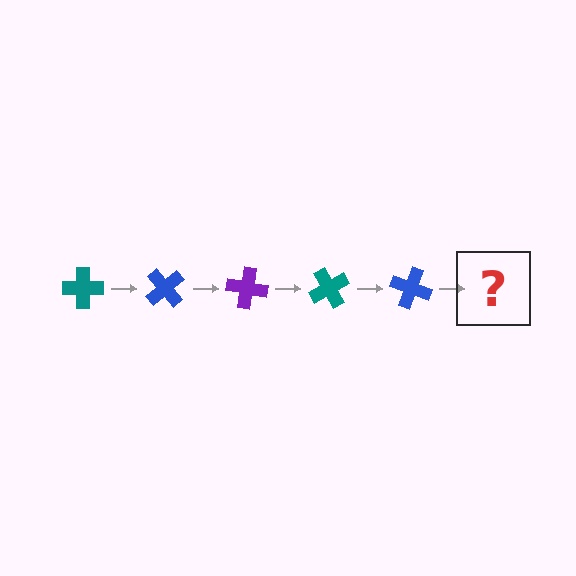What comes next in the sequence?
The next element should be a purple cross, rotated 250 degrees from the start.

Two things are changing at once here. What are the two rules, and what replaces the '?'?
The two rules are that it rotates 50 degrees each step and the color cycles through teal, blue, and purple. The '?' should be a purple cross, rotated 250 degrees from the start.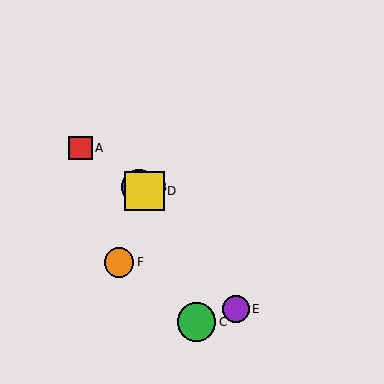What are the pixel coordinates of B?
Object B is at (139, 187).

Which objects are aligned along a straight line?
Objects A, B, D are aligned along a straight line.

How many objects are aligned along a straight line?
3 objects (A, B, D) are aligned along a straight line.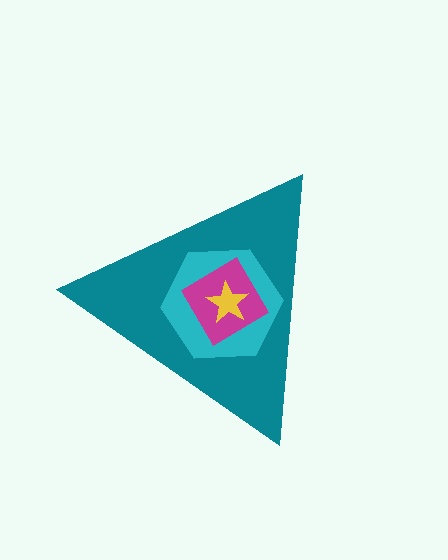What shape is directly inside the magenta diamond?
The yellow star.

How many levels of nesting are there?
4.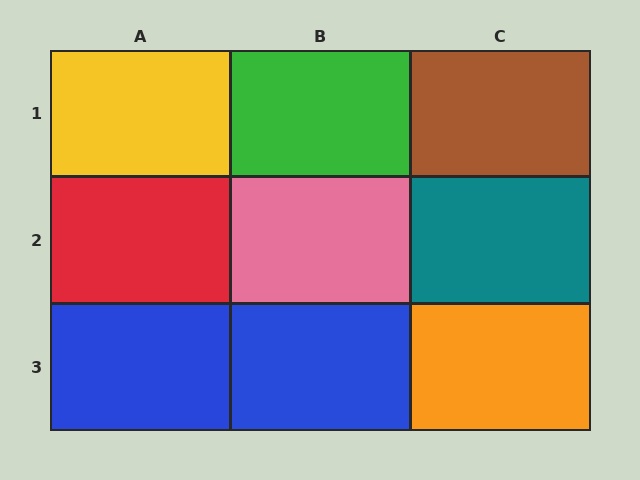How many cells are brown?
1 cell is brown.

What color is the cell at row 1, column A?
Yellow.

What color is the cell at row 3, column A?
Blue.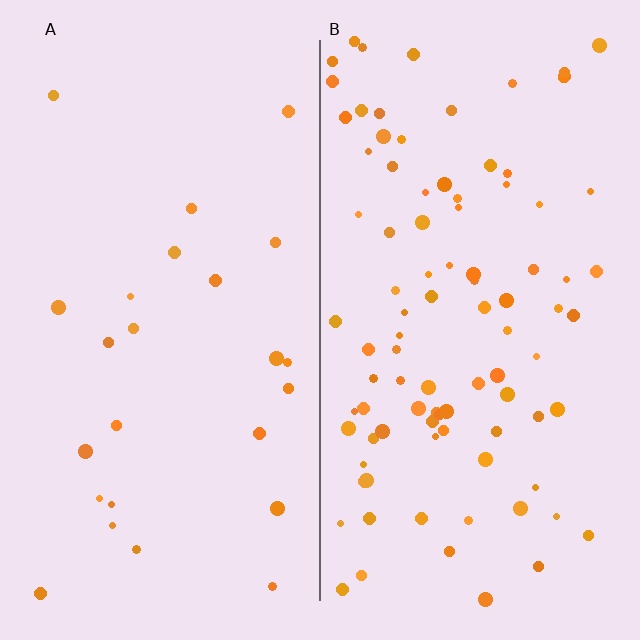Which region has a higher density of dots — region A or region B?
B (the right).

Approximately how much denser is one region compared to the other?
Approximately 3.9× — region B over region A.